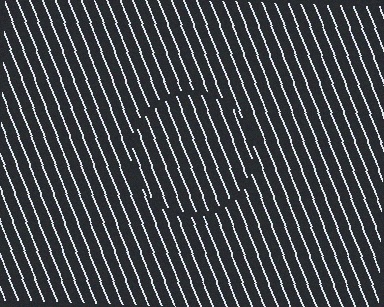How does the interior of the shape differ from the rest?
The interior of the shape contains the same grating, shifted by half a period — the contour is defined by the phase discontinuity where line-ends from the inner and outer gratings abut.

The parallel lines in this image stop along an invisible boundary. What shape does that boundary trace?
An illusory circle. The interior of the shape contains the same grating, shifted by half a period — the contour is defined by the phase discontinuity where line-ends from the inner and outer gratings abut.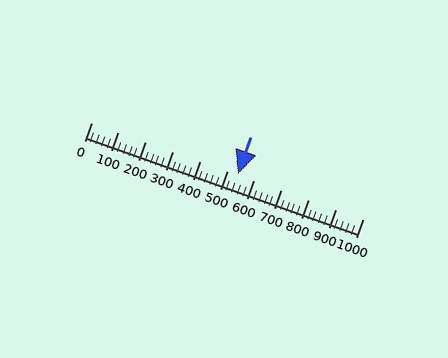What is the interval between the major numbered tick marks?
The major tick marks are spaced 100 units apart.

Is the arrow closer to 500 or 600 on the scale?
The arrow is closer to 500.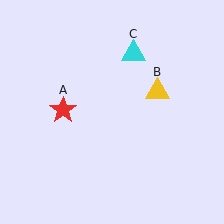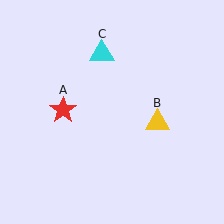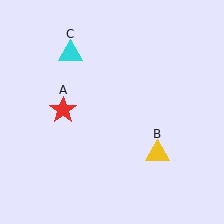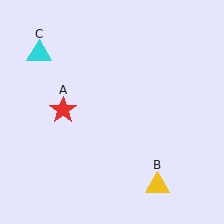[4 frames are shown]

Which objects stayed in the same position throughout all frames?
Red star (object A) remained stationary.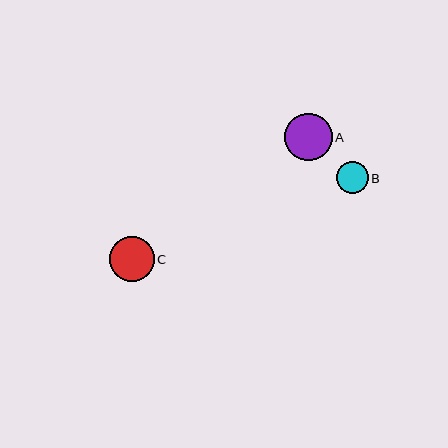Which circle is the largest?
Circle A is the largest with a size of approximately 48 pixels.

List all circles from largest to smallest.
From largest to smallest: A, C, B.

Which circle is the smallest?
Circle B is the smallest with a size of approximately 32 pixels.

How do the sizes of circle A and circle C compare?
Circle A and circle C are approximately the same size.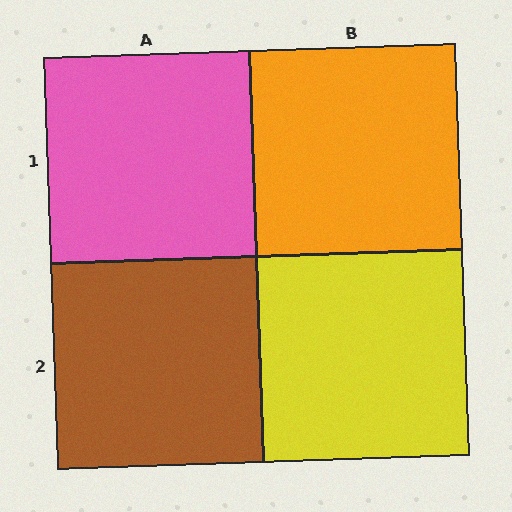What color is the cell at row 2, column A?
Brown.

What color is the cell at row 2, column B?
Yellow.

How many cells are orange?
1 cell is orange.